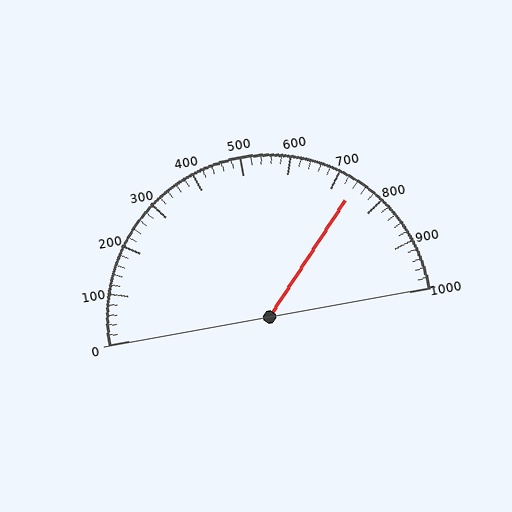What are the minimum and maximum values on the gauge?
The gauge ranges from 0 to 1000.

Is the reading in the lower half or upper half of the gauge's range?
The reading is in the upper half of the range (0 to 1000).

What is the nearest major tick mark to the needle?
The nearest major tick mark is 700.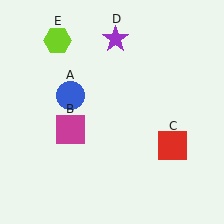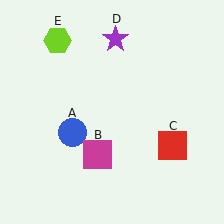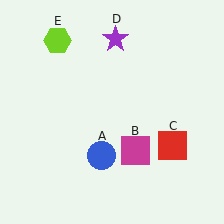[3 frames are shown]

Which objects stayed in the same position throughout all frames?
Red square (object C) and purple star (object D) and lime hexagon (object E) remained stationary.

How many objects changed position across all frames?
2 objects changed position: blue circle (object A), magenta square (object B).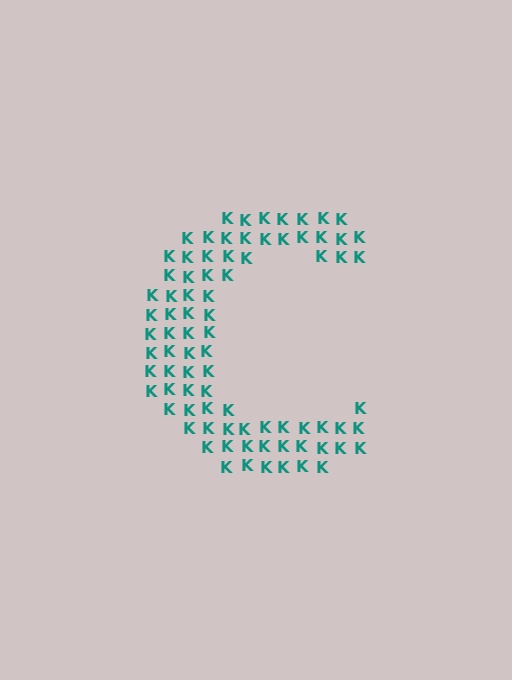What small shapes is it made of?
It is made of small letter K's.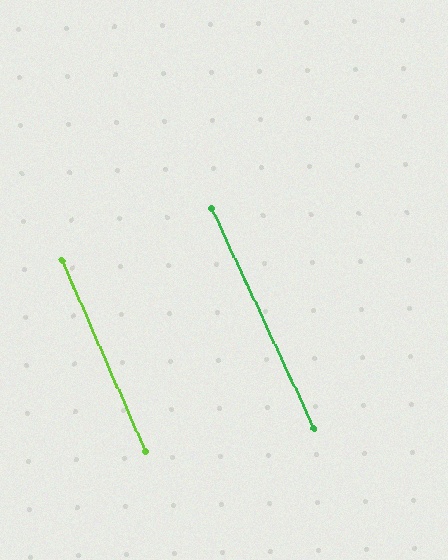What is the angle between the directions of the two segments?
Approximately 1 degree.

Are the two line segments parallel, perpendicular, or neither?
Parallel — their directions differ by only 1.3°.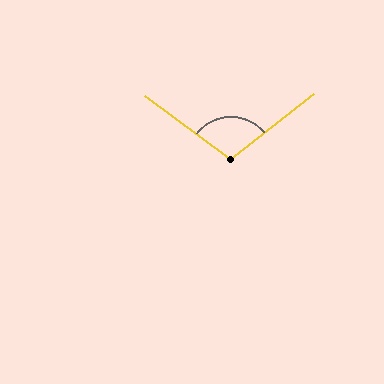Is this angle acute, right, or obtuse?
It is obtuse.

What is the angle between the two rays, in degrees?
Approximately 105 degrees.